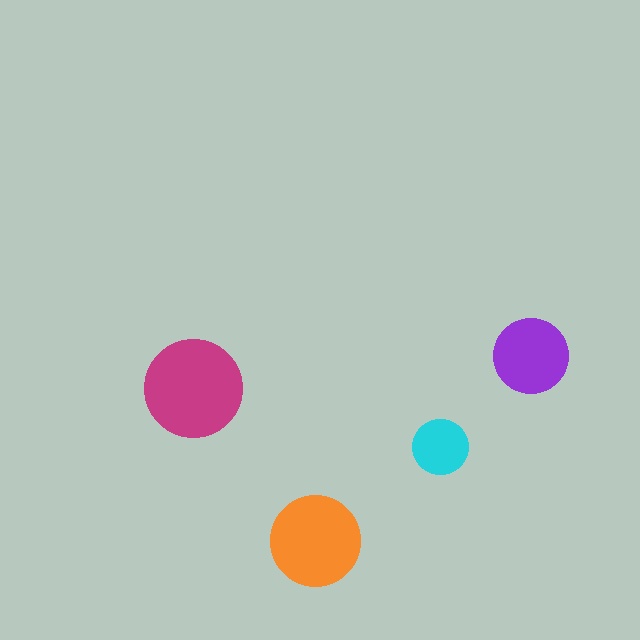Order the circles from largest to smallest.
the magenta one, the orange one, the purple one, the cyan one.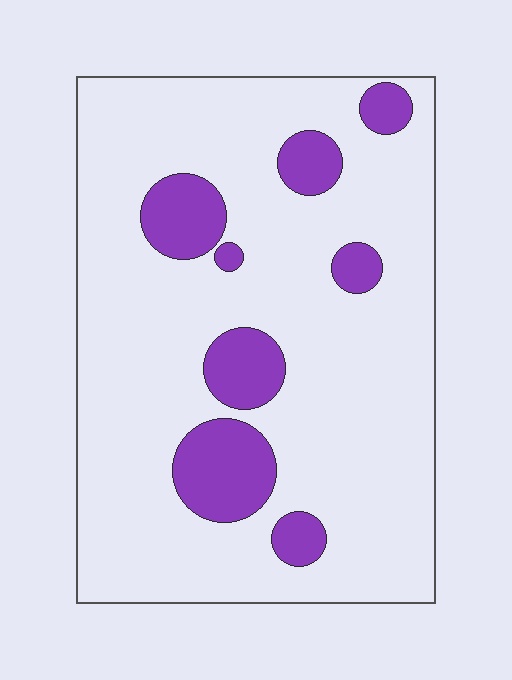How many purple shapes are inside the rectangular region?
8.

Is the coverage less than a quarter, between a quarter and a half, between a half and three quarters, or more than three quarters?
Less than a quarter.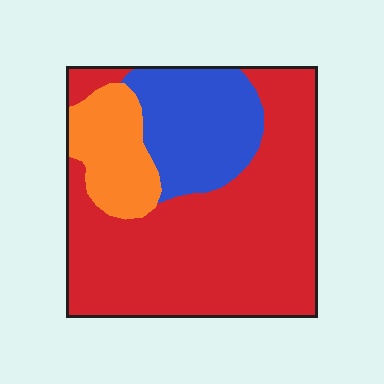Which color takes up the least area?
Orange, at roughly 15%.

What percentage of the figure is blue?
Blue covers 22% of the figure.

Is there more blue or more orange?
Blue.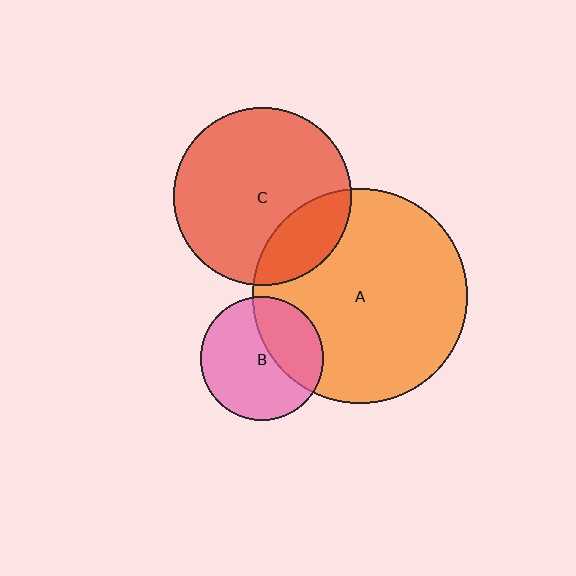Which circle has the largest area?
Circle A (orange).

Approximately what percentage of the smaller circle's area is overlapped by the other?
Approximately 35%.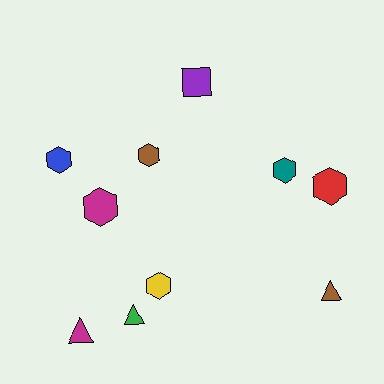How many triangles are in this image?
There are 3 triangles.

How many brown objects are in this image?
There are 2 brown objects.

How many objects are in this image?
There are 10 objects.